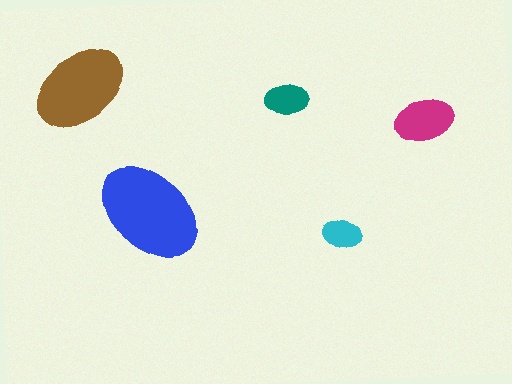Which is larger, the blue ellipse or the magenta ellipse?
The blue one.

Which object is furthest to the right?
The magenta ellipse is rightmost.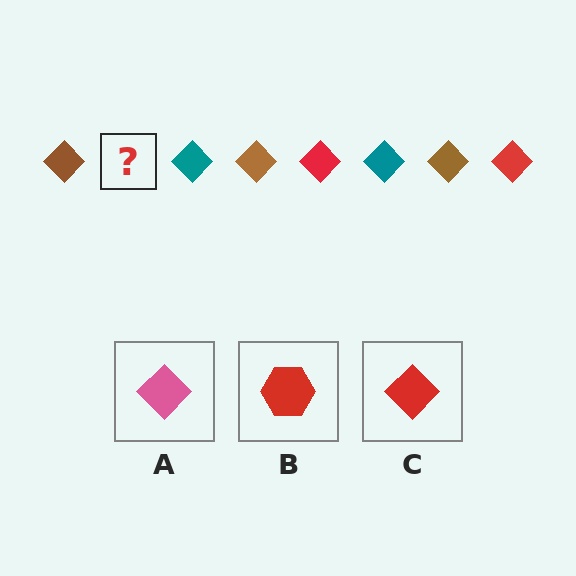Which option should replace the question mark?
Option C.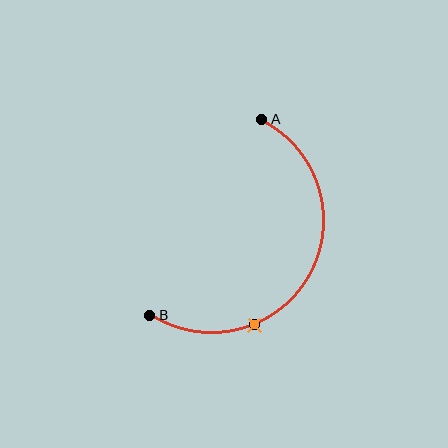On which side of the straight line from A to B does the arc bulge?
The arc bulges to the right of the straight line connecting A and B.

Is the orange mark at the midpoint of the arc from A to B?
No. The orange mark lies on the arc but is closer to endpoint B. The arc midpoint would be at the point on the curve equidistant along the arc from both A and B.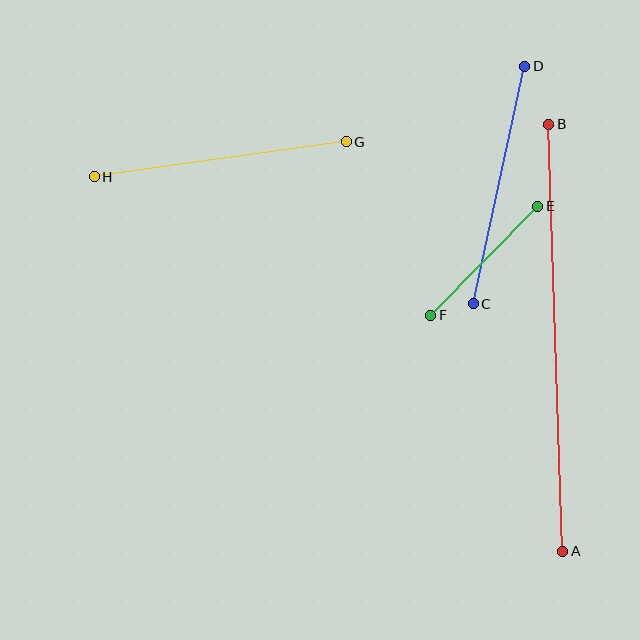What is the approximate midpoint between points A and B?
The midpoint is at approximately (556, 338) pixels.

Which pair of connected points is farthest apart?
Points A and B are farthest apart.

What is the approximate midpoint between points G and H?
The midpoint is at approximately (220, 159) pixels.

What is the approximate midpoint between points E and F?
The midpoint is at approximately (484, 261) pixels.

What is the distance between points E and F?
The distance is approximately 153 pixels.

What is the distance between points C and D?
The distance is approximately 243 pixels.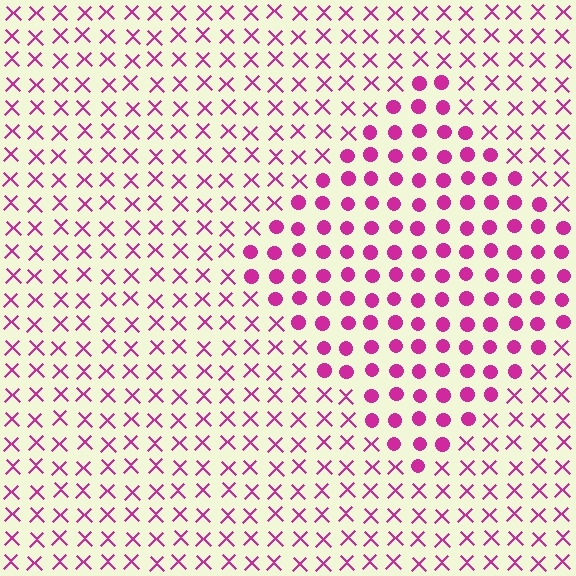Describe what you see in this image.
The image is filled with small magenta elements arranged in a uniform grid. A diamond-shaped region contains circles, while the surrounding area contains X marks. The boundary is defined purely by the change in element shape.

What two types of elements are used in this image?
The image uses circles inside the diamond region and X marks outside it.